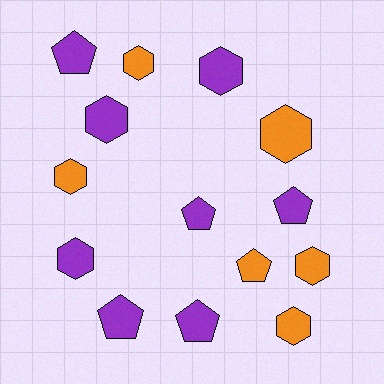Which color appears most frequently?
Purple, with 8 objects.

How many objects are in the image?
There are 14 objects.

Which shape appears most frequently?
Hexagon, with 8 objects.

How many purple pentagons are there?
There are 5 purple pentagons.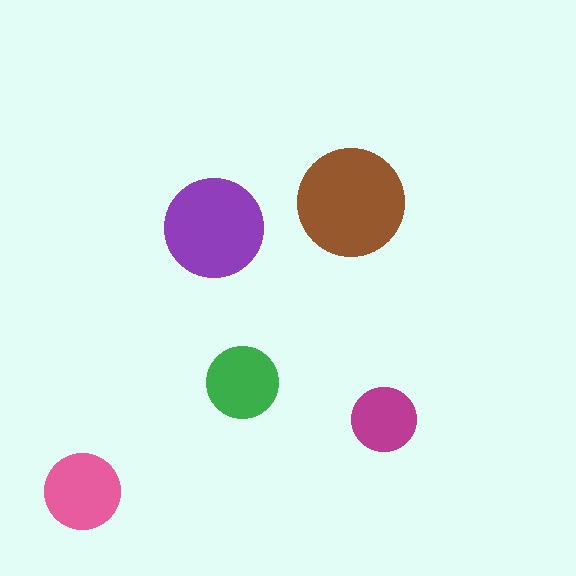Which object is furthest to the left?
The pink circle is leftmost.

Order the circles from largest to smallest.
the brown one, the purple one, the pink one, the green one, the magenta one.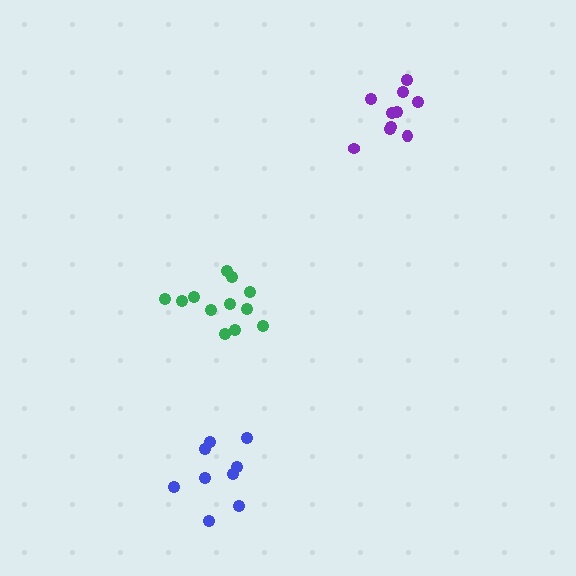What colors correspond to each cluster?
The clusters are colored: blue, purple, green.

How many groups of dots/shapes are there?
There are 3 groups.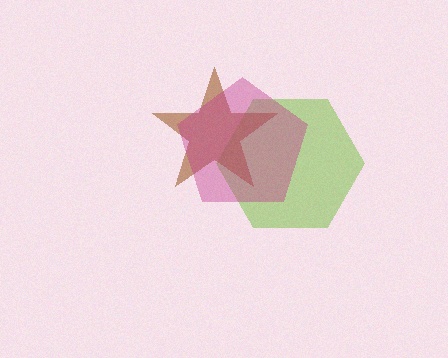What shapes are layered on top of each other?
The layered shapes are: a lime hexagon, a brown star, a magenta pentagon.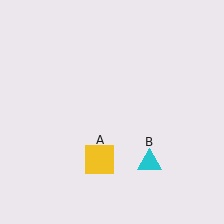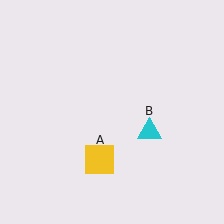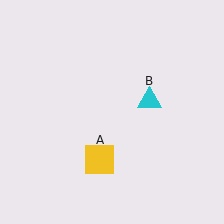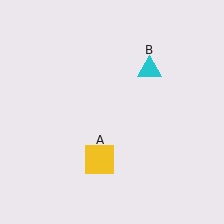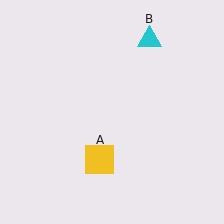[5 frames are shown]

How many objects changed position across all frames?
1 object changed position: cyan triangle (object B).